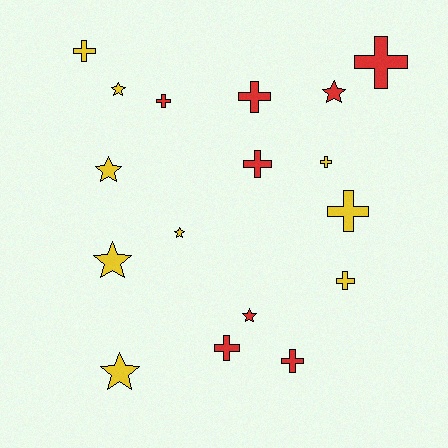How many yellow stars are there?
There are 5 yellow stars.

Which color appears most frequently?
Yellow, with 9 objects.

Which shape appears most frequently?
Cross, with 10 objects.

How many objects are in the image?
There are 17 objects.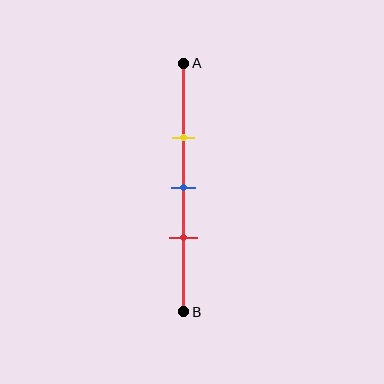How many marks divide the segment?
There are 3 marks dividing the segment.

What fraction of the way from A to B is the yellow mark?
The yellow mark is approximately 30% (0.3) of the way from A to B.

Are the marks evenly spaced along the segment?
Yes, the marks are approximately evenly spaced.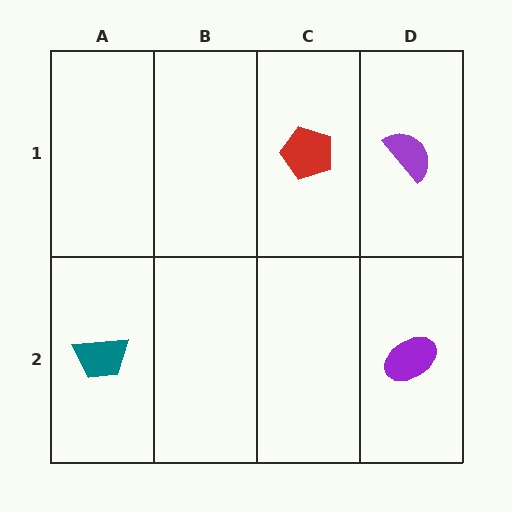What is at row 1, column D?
A purple semicircle.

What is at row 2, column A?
A teal trapezoid.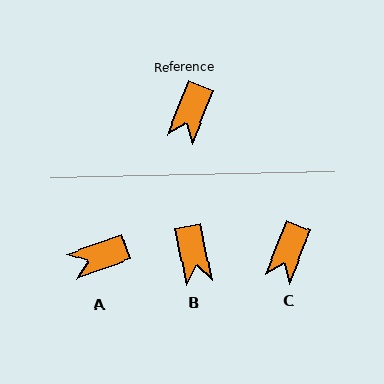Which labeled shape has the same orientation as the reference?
C.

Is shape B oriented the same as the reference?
No, it is off by about 33 degrees.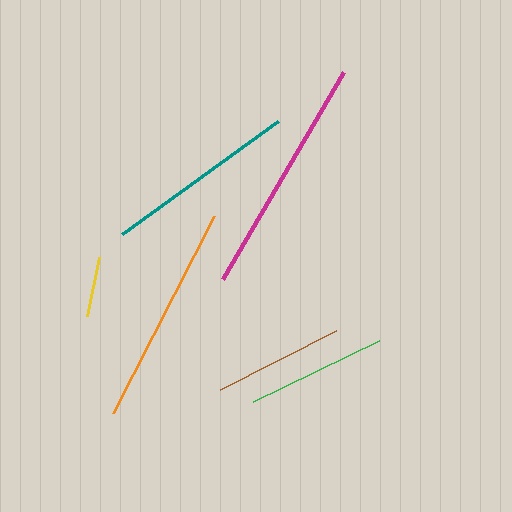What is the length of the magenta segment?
The magenta segment is approximately 240 pixels long.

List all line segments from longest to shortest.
From longest to shortest: magenta, orange, teal, green, brown, yellow.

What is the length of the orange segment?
The orange segment is approximately 222 pixels long.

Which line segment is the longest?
The magenta line is the longest at approximately 240 pixels.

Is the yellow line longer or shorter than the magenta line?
The magenta line is longer than the yellow line.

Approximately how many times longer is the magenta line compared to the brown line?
The magenta line is approximately 1.8 times the length of the brown line.